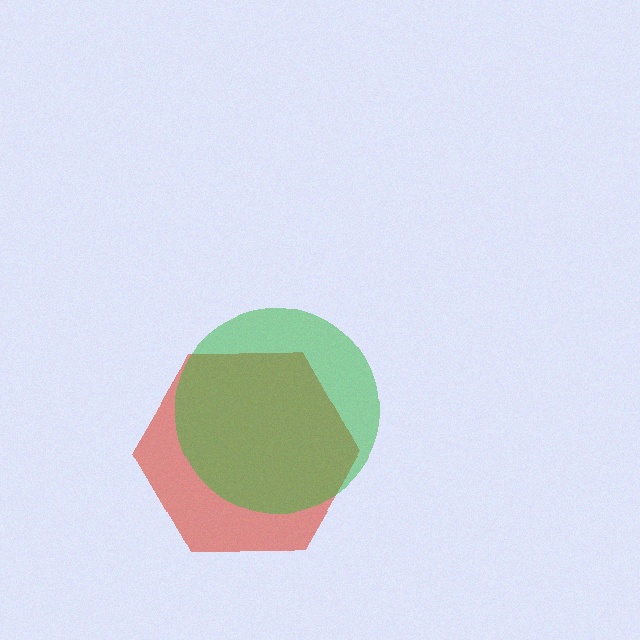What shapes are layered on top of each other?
The layered shapes are: a red hexagon, a green circle.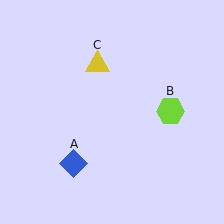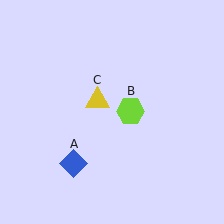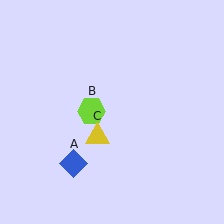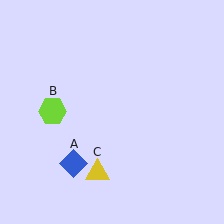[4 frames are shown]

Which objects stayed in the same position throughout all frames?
Blue diamond (object A) remained stationary.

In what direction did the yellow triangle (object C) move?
The yellow triangle (object C) moved down.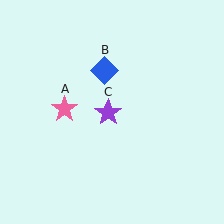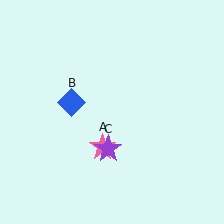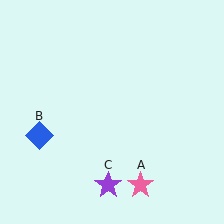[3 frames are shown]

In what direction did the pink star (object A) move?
The pink star (object A) moved down and to the right.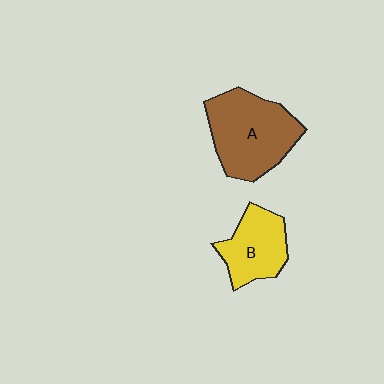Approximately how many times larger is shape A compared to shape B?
Approximately 1.5 times.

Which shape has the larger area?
Shape A (brown).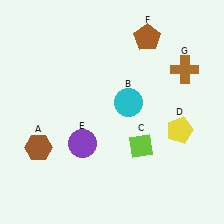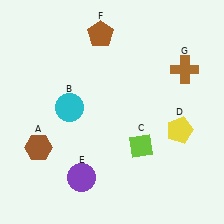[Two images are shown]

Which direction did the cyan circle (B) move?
The cyan circle (B) moved left.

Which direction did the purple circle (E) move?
The purple circle (E) moved down.